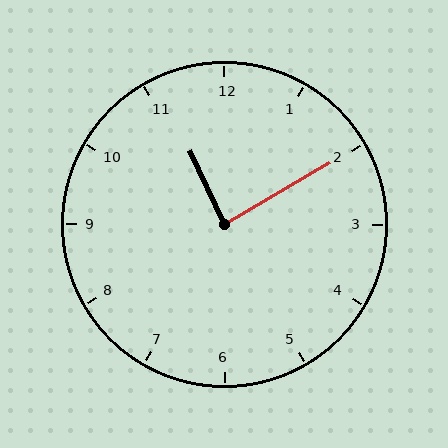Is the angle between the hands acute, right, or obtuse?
It is right.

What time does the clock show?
11:10.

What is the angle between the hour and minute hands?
Approximately 85 degrees.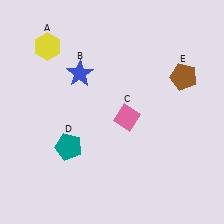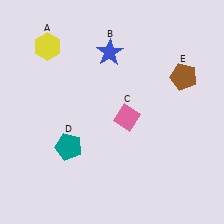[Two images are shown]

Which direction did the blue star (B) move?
The blue star (B) moved right.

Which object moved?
The blue star (B) moved right.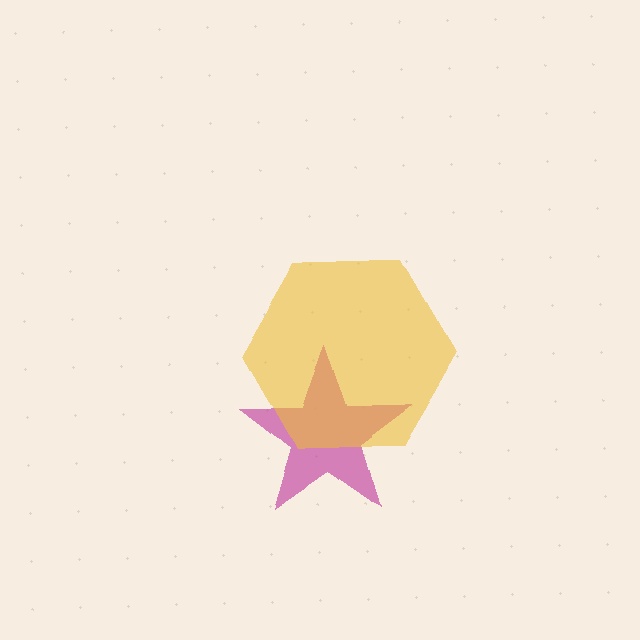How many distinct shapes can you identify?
There are 2 distinct shapes: a magenta star, a yellow hexagon.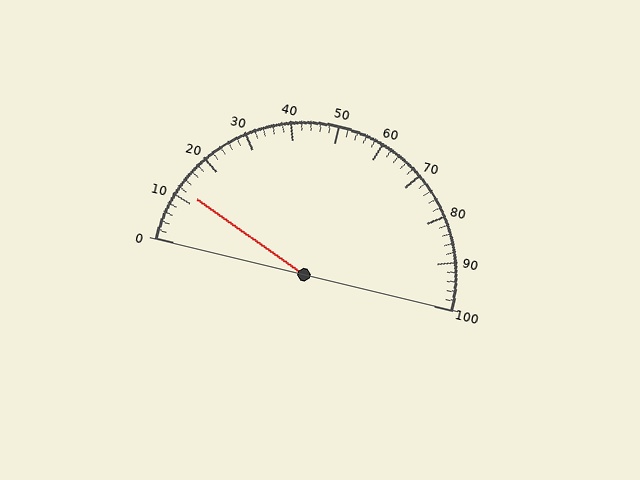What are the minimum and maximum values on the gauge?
The gauge ranges from 0 to 100.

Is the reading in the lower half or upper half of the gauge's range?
The reading is in the lower half of the range (0 to 100).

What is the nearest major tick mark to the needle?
The nearest major tick mark is 10.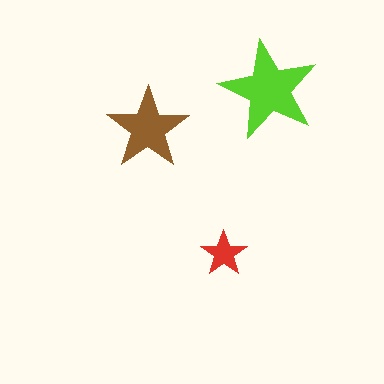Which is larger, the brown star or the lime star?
The lime one.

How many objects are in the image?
There are 3 objects in the image.